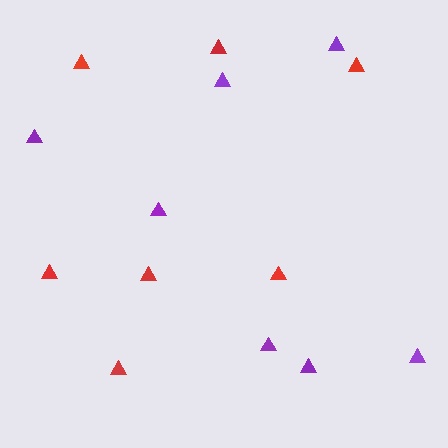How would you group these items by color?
There are 2 groups: one group of red triangles (7) and one group of purple triangles (7).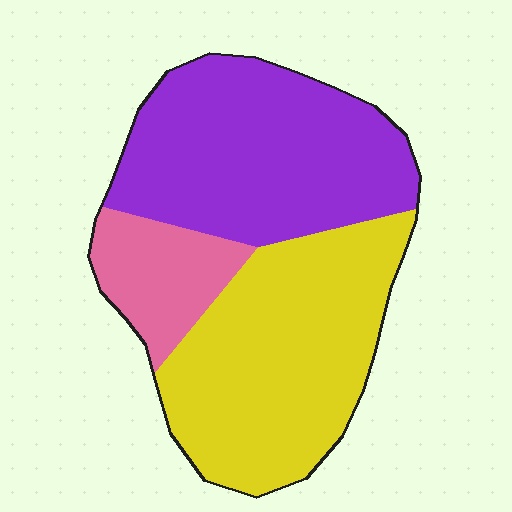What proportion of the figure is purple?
Purple covers roughly 40% of the figure.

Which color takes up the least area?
Pink, at roughly 15%.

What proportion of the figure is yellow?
Yellow takes up about two fifths (2/5) of the figure.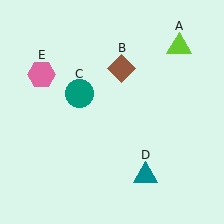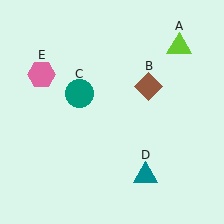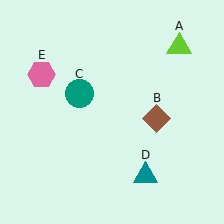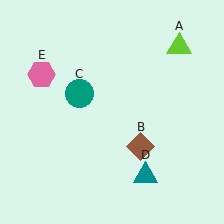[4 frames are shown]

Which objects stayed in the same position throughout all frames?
Lime triangle (object A) and teal circle (object C) and teal triangle (object D) and pink hexagon (object E) remained stationary.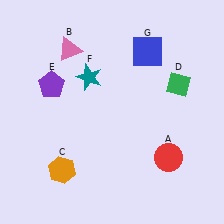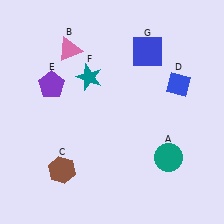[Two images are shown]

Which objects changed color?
A changed from red to teal. C changed from orange to brown. D changed from green to blue.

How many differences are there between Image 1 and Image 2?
There are 3 differences between the two images.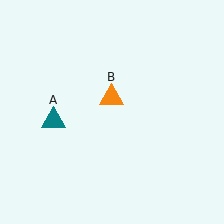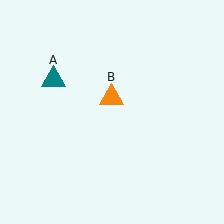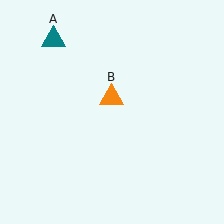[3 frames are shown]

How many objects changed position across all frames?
1 object changed position: teal triangle (object A).